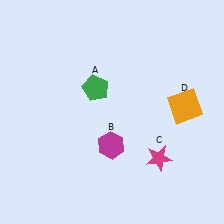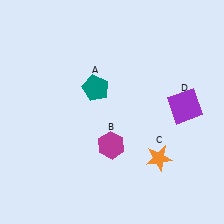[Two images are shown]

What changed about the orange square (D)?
In Image 1, D is orange. In Image 2, it changed to purple.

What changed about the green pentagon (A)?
In Image 1, A is green. In Image 2, it changed to teal.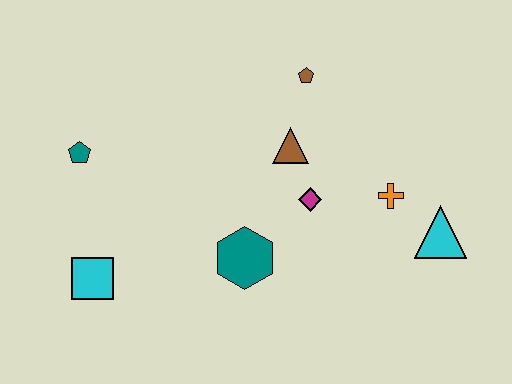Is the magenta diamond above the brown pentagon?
No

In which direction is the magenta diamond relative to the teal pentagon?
The magenta diamond is to the right of the teal pentagon.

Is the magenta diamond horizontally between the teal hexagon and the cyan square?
No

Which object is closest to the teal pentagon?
The cyan square is closest to the teal pentagon.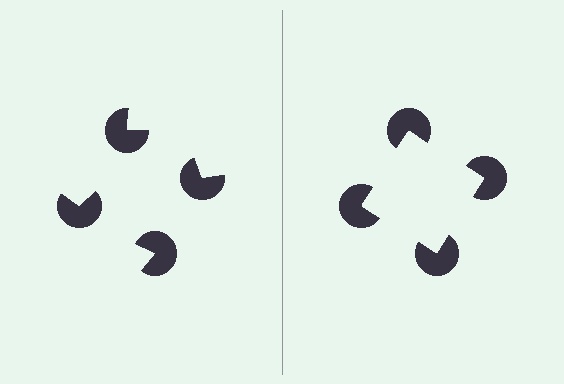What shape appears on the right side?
An illusory square.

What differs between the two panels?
The pac-man discs are positioned identically on both sides; only the wedge orientations differ. On the right they align to a square; on the left they are misaligned.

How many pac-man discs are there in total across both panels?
8 — 4 on each side.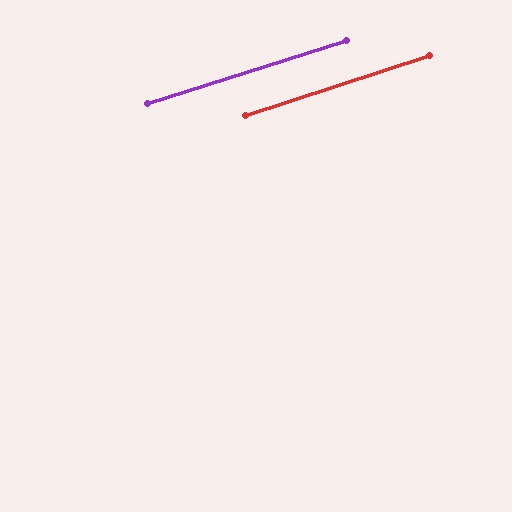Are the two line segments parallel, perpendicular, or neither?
Parallel — their directions differ by only 0.7°.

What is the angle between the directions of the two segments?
Approximately 1 degree.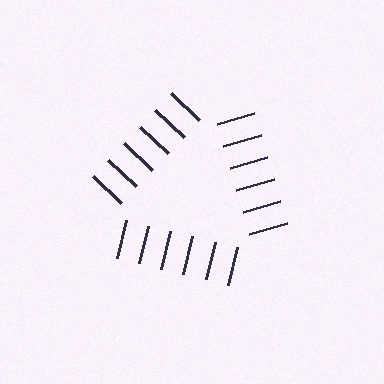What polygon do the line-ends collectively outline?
An illusory triangle — the line segments terminate on its edges but no continuous stroke is drawn.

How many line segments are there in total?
18 — 6 along each of the 3 edges.